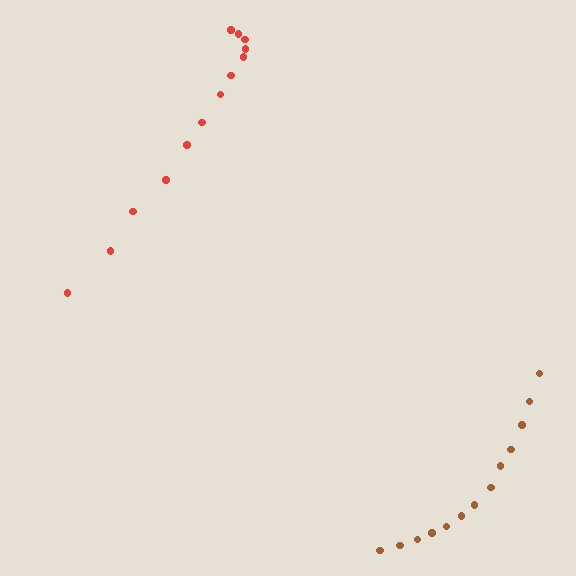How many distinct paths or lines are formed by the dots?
There are 2 distinct paths.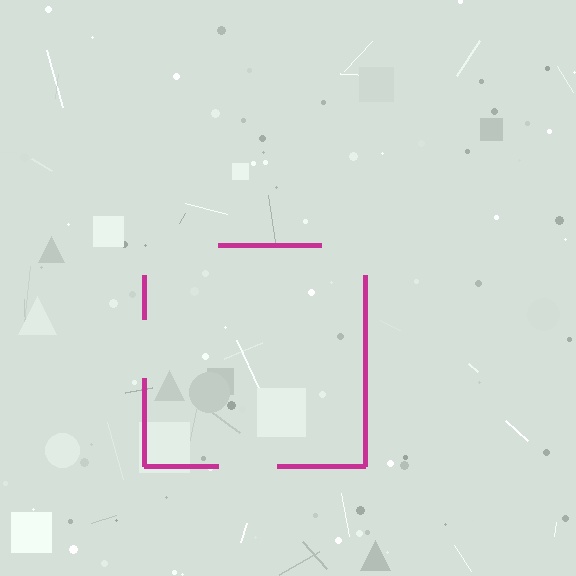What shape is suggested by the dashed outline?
The dashed outline suggests a square.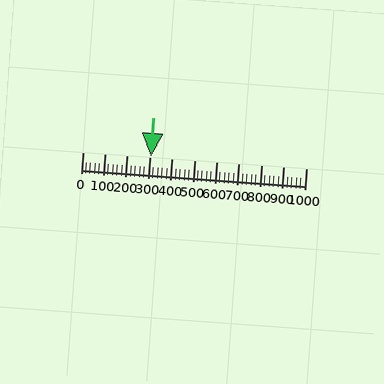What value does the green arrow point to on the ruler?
The green arrow points to approximately 306.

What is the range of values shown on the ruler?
The ruler shows values from 0 to 1000.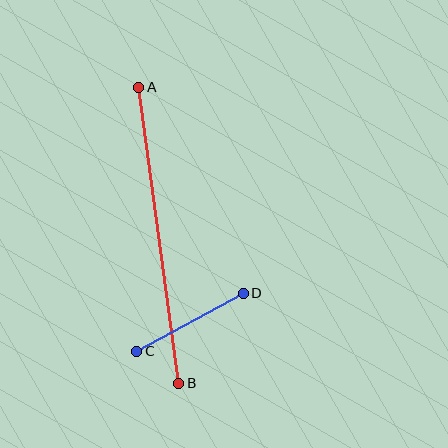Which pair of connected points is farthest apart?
Points A and B are farthest apart.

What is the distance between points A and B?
The distance is approximately 299 pixels.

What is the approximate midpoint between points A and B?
The midpoint is at approximately (159, 235) pixels.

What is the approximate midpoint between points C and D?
The midpoint is at approximately (190, 322) pixels.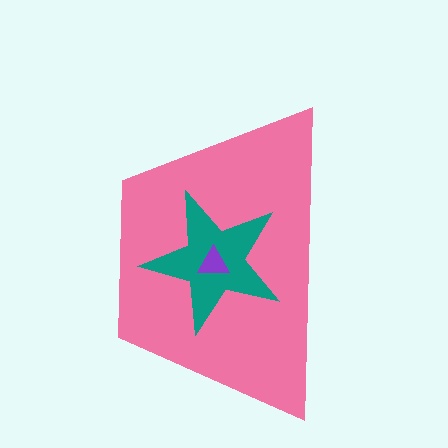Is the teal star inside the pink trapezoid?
Yes.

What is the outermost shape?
The pink trapezoid.